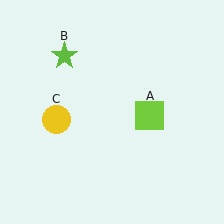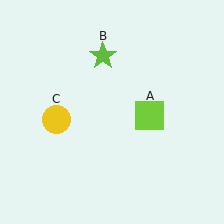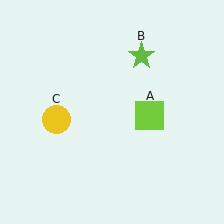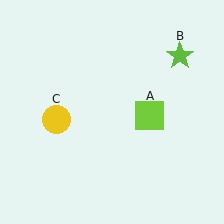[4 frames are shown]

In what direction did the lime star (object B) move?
The lime star (object B) moved right.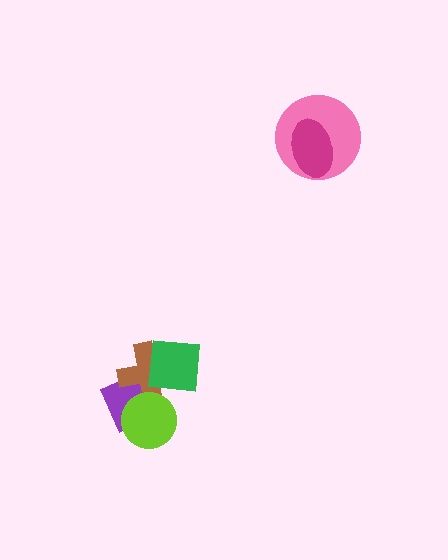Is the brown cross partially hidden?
Yes, it is partially covered by another shape.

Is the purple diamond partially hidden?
Yes, it is partially covered by another shape.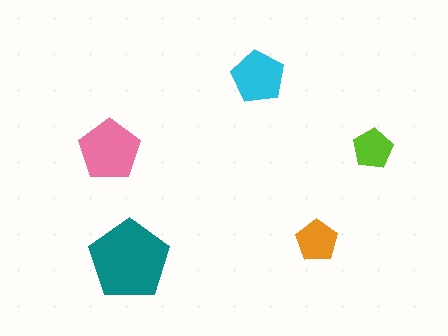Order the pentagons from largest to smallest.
the teal one, the pink one, the cyan one, the orange one, the lime one.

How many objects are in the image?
There are 5 objects in the image.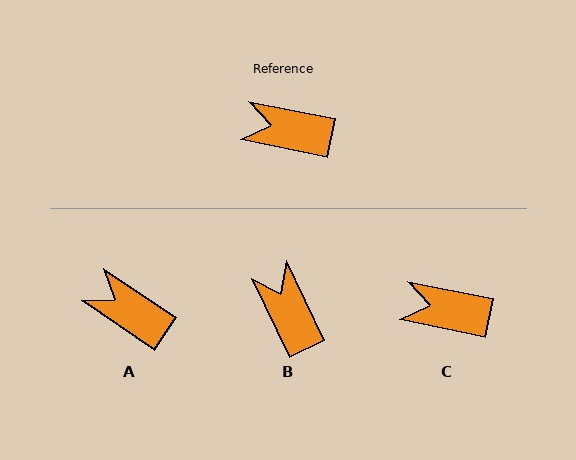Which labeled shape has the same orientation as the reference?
C.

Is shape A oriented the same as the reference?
No, it is off by about 23 degrees.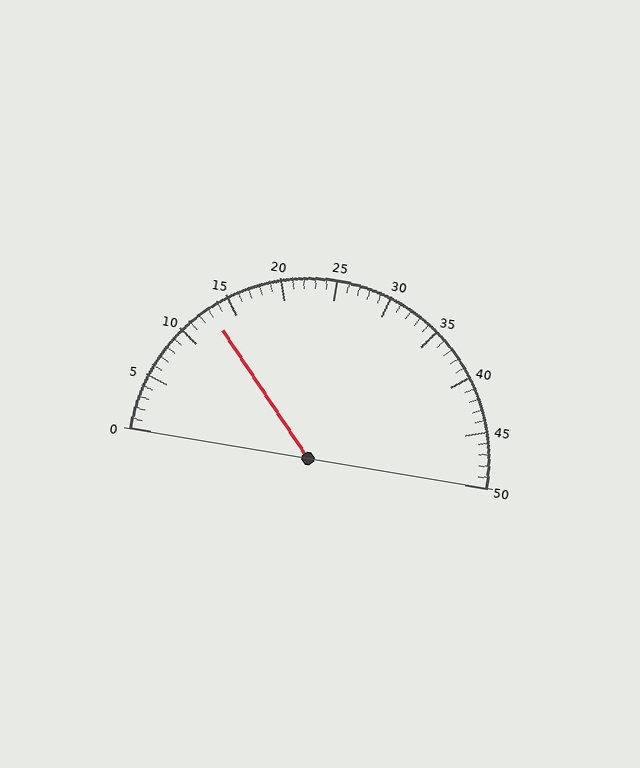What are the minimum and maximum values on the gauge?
The gauge ranges from 0 to 50.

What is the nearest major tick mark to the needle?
The nearest major tick mark is 15.